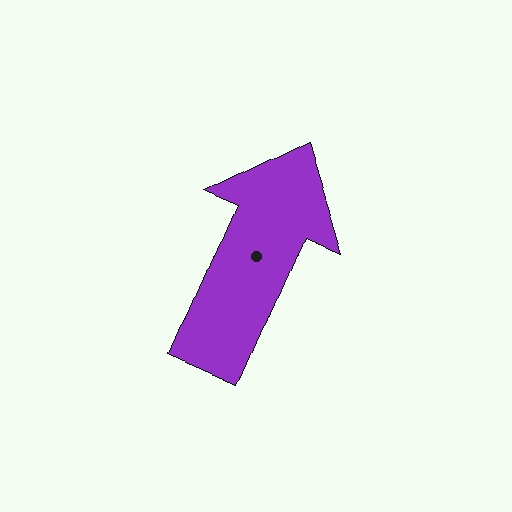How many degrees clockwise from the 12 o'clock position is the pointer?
Approximately 24 degrees.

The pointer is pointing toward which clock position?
Roughly 1 o'clock.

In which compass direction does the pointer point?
Northeast.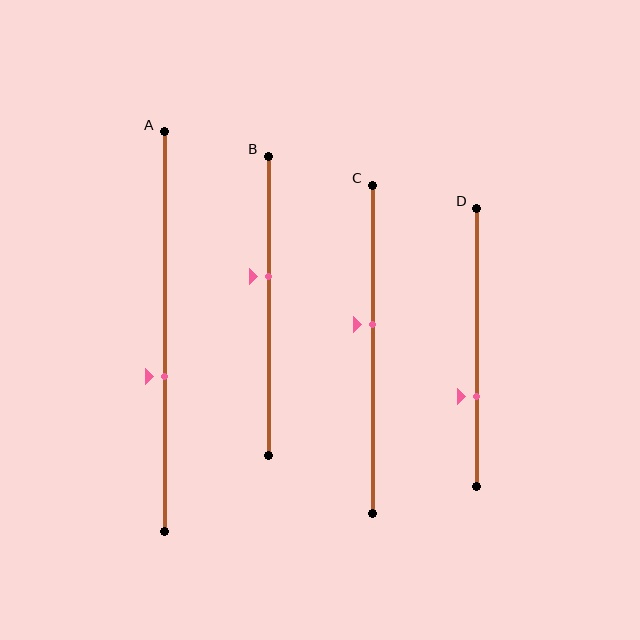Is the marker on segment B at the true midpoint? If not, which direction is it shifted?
No, the marker on segment B is shifted upward by about 10% of the segment length.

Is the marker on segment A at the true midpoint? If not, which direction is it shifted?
No, the marker on segment A is shifted downward by about 11% of the segment length.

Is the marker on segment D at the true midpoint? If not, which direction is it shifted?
No, the marker on segment D is shifted downward by about 18% of the segment length.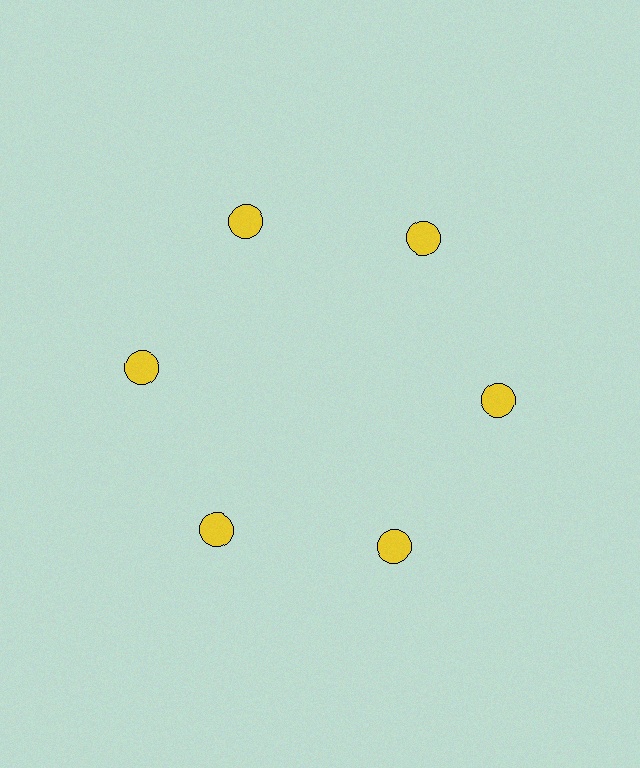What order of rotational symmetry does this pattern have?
This pattern has 6-fold rotational symmetry.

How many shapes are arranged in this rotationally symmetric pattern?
There are 6 shapes, arranged in 6 groups of 1.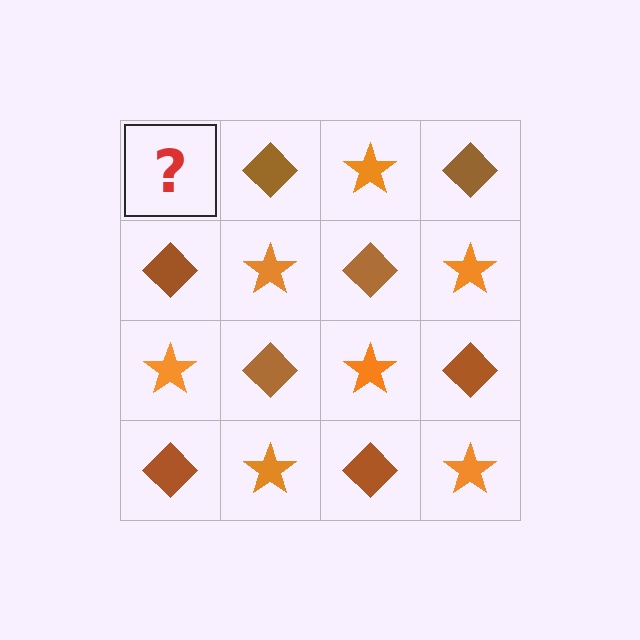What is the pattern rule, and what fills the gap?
The rule is that it alternates orange star and brown diamond in a checkerboard pattern. The gap should be filled with an orange star.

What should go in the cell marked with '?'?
The missing cell should contain an orange star.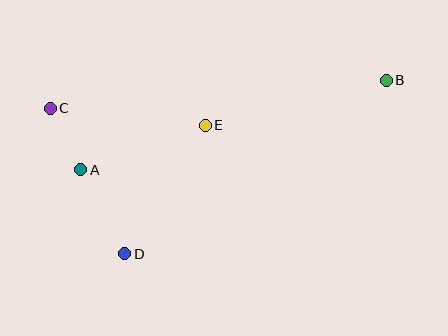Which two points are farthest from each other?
Points B and C are farthest from each other.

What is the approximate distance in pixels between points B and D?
The distance between B and D is approximately 314 pixels.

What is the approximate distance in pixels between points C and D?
The distance between C and D is approximately 164 pixels.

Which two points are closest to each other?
Points A and C are closest to each other.